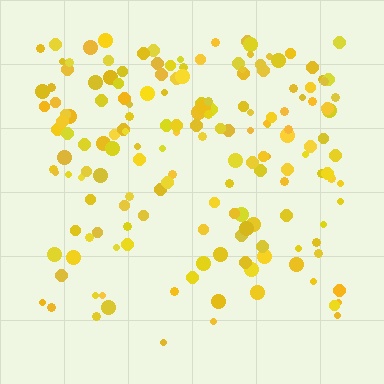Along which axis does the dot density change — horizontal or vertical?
Vertical.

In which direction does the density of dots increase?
From bottom to top, with the top side densest.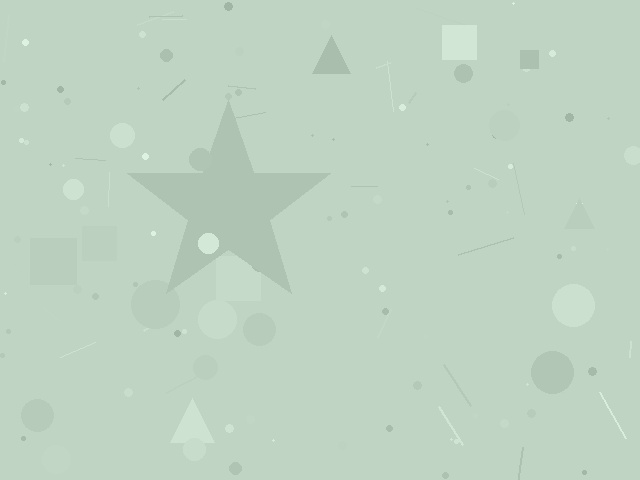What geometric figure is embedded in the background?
A star is embedded in the background.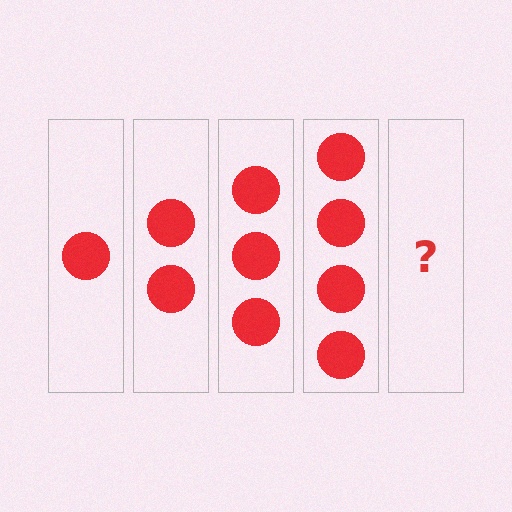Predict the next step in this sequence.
The next step is 5 circles.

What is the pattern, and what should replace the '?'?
The pattern is that each step adds one more circle. The '?' should be 5 circles.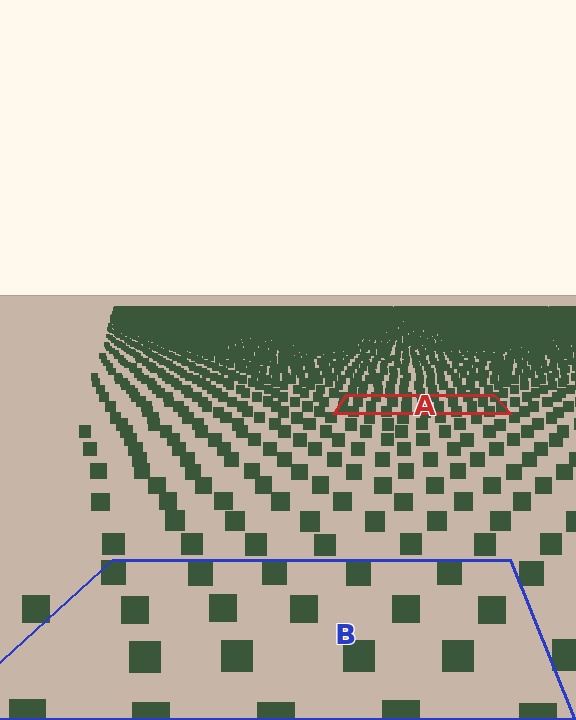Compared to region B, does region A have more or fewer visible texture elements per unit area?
Region A has more texture elements per unit area — they are packed more densely because it is farther away.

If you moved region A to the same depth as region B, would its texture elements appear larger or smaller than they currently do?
They would appear larger. At a closer depth, the same texture elements are projected at a bigger on-screen size.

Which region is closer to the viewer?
Region B is closer. The texture elements there are larger and more spread out.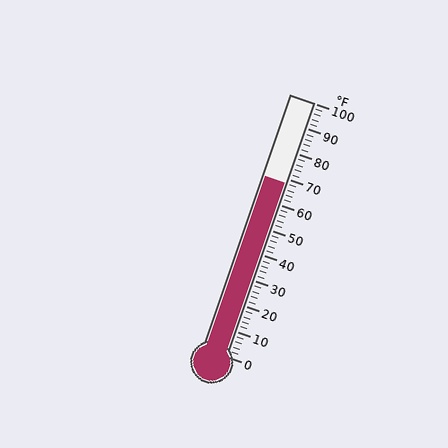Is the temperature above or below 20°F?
The temperature is above 20°F.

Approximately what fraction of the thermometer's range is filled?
The thermometer is filled to approximately 70% of its range.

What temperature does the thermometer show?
The thermometer shows approximately 68°F.